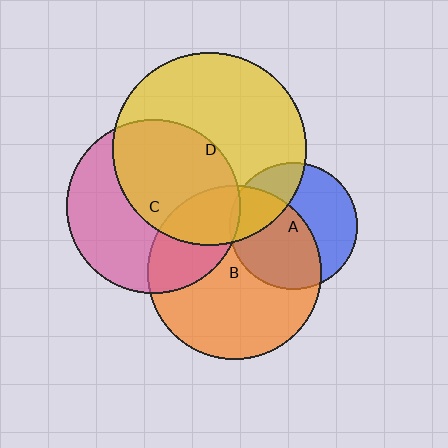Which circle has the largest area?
Circle D (yellow).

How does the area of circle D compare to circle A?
Approximately 2.3 times.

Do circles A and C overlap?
Yes.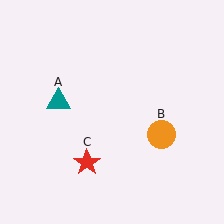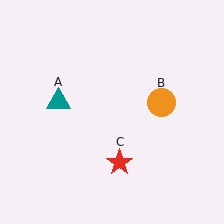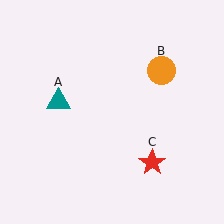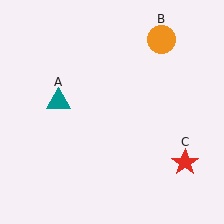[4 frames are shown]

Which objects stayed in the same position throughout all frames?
Teal triangle (object A) remained stationary.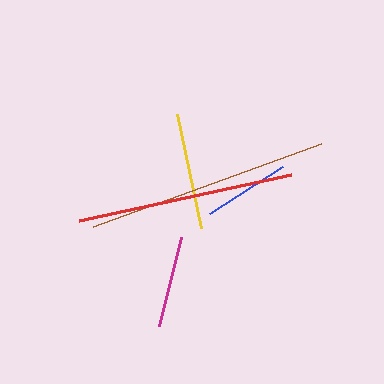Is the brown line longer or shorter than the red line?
The brown line is longer than the red line.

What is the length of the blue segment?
The blue segment is approximately 87 pixels long.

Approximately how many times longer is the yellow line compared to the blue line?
The yellow line is approximately 1.3 times the length of the blue line.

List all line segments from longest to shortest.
From longest to shortest: brown, red, yellow, magenta, blue.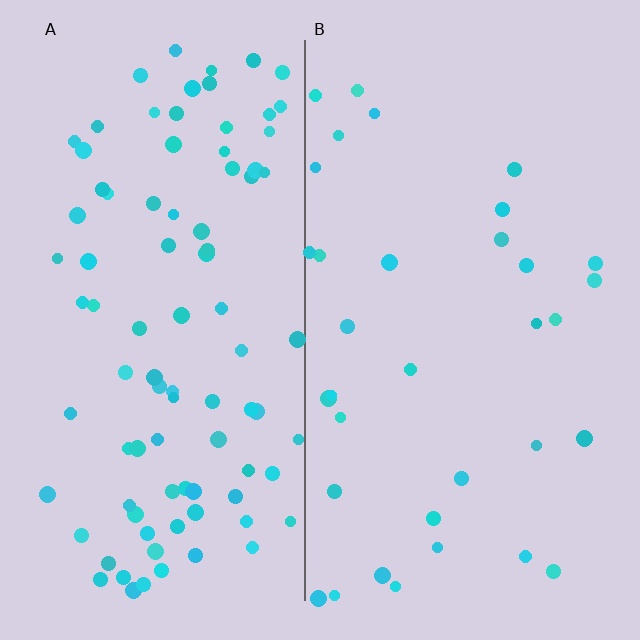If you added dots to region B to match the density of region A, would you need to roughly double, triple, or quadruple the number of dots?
Approximately triple.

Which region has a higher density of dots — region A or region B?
A (the left).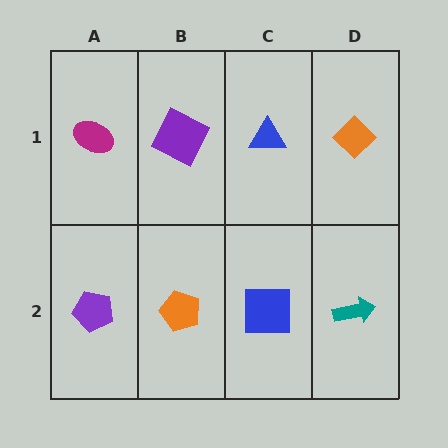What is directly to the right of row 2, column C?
A teal arrow.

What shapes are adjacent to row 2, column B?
A purple square (row 1, column B), a purple pentagon (row 2, column A), a blue square (row 2, column C).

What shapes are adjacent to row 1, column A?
A purple pentagon (row 2, column A), a purple square (row 1, column B).